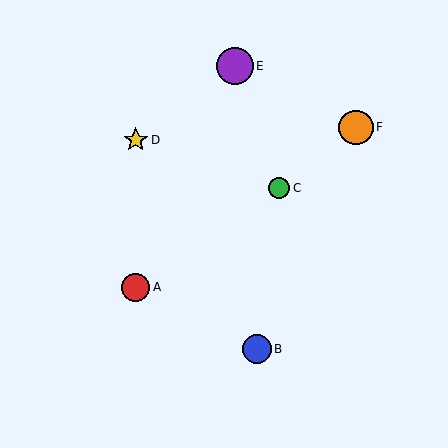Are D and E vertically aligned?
No, D is at x≈136 and E is at x≈235.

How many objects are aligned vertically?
2 objects (A, D) are aligned vertically.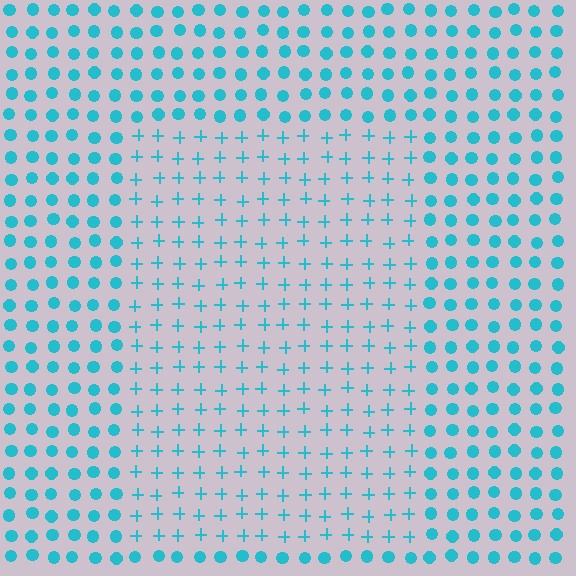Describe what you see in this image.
The image is filled with small cyan elements arranged in a uniform grid. A rectangle-shaped region contains plus signs, while the surrounding area contains circles. The boundary is defined purely by the change in element shape.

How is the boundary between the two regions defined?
The boundary is defined by a change in element shape: plus signs inside vs. circles outside. All elements share the same color and spacing.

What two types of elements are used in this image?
The image uses plus signs inside the rectangle region and circles outside it.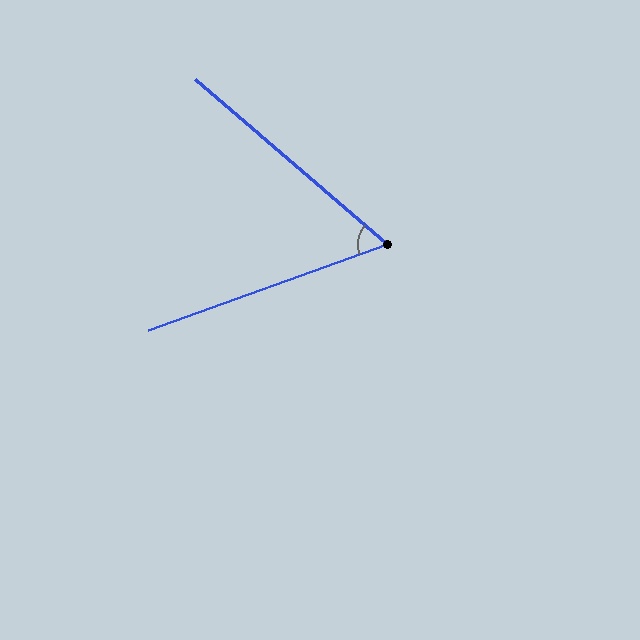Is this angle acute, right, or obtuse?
It is acute.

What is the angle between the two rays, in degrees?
Approximately 60 degrees.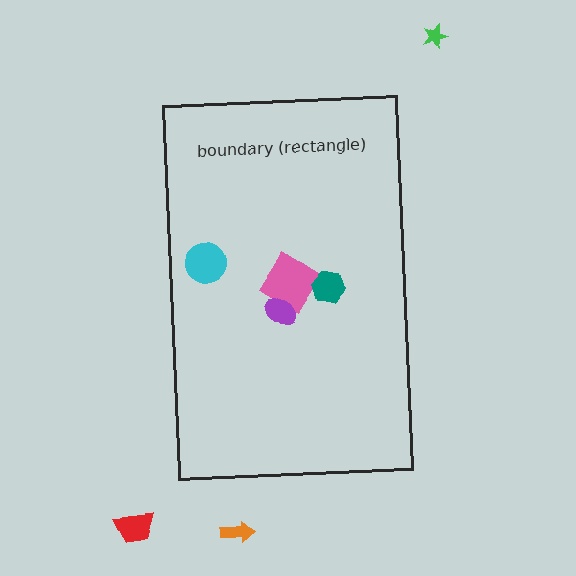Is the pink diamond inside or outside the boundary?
Inside.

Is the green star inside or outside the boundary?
Outside.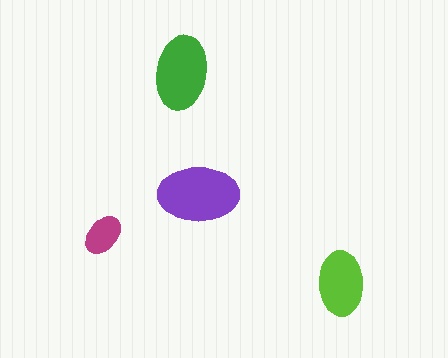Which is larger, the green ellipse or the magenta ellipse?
The green one.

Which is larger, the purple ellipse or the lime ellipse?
The purple one.